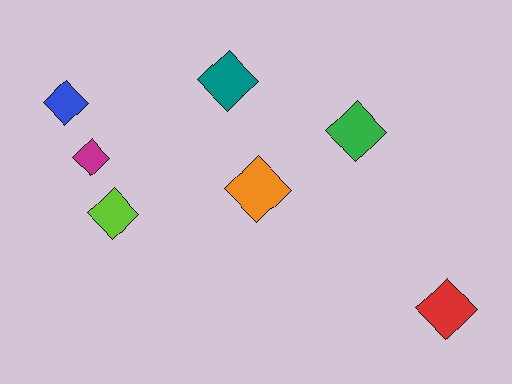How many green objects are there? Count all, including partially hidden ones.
There is 1 green object.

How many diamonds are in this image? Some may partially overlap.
There are 7 diamonds.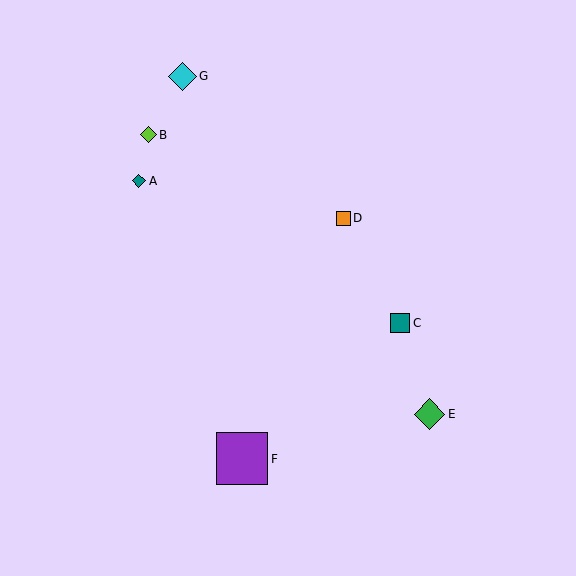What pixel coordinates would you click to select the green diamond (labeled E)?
Click at (429, 414) to select the green diamond E.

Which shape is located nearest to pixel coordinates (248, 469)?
The purple square (labeled F) at (242, 459) is nearest to that location.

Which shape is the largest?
The purple square (labeled F) is the largest.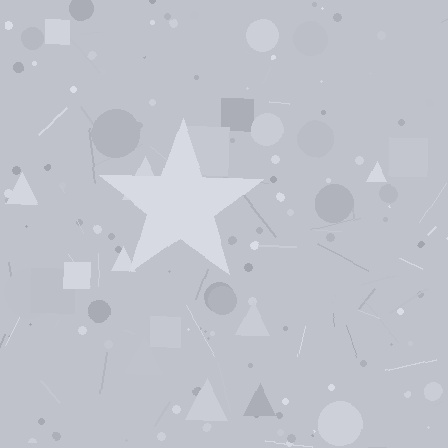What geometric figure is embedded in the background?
A star is embedded in the background.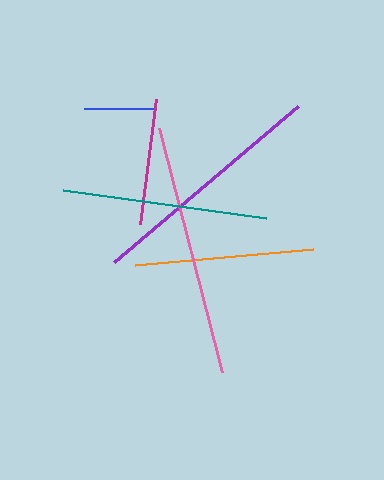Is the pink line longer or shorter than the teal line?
The pink line is longer than the teal line.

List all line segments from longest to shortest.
From longest to shortest: pink, purple, teal, orange, magenta, blue.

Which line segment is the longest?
The pink line is the longest at approximately 252 pixels.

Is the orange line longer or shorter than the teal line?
The teal line is longer than the orange line.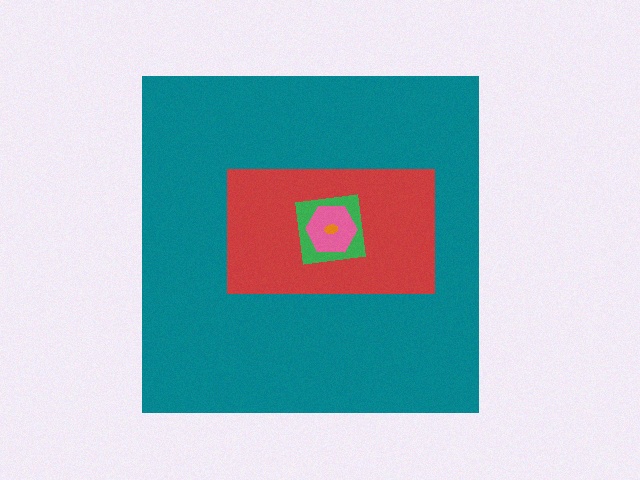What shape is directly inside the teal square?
The red rectangle.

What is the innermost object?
The orange ellipse.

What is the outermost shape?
The teal square.